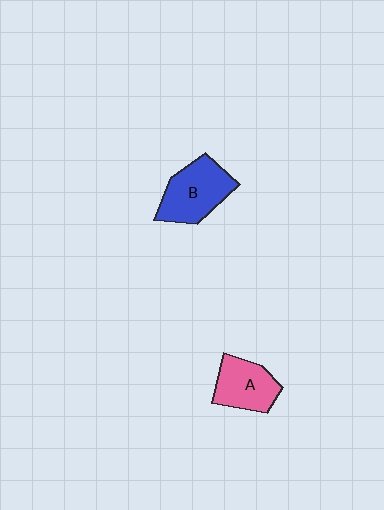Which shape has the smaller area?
Shape A (pink).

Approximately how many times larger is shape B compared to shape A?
Approximately 1.2 times.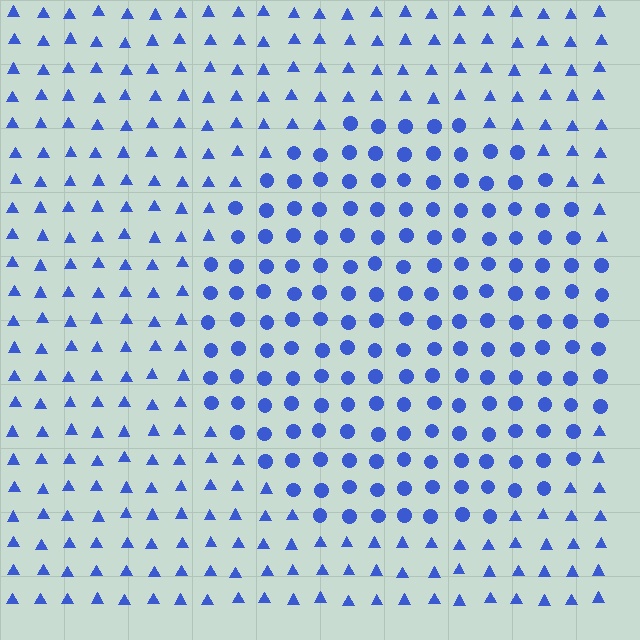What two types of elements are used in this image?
The image uses circles inside the circle region and triangles outside it.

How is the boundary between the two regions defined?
The boundary is defined by a change in element shape: circles inside vs. triangles outside. All elements share the same color and spacing.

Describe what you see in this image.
The image is filled with small blue elements arranged in a uniform grid. A circle-shaped region contains circles, while the surrounding area contains triangles. The boundary is defined purely by the change in element shape.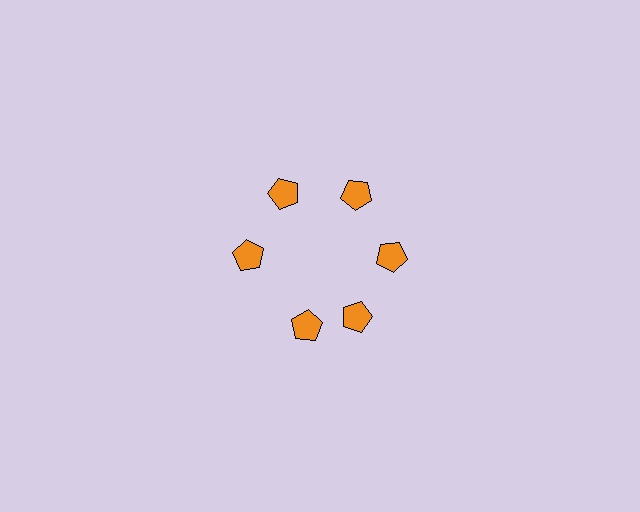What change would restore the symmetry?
The symmetry would be restored by rotating it back into even spacing with its neighbors so that all 6 pentagons sit at equal angles and equal distance from the center.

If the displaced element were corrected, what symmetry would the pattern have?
It would have 6-fold rotational symmetry — the pattern would map onto itself every 60 degrees.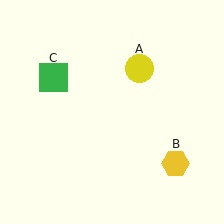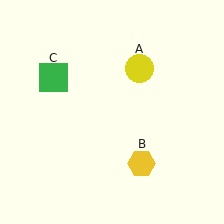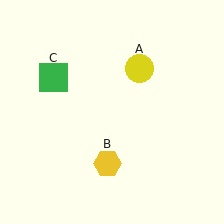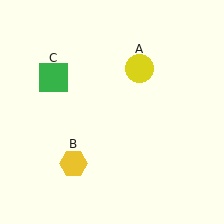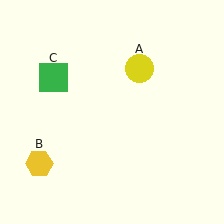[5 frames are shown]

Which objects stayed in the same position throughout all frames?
Yellow circle (object A) and green square (object C) remained stationary.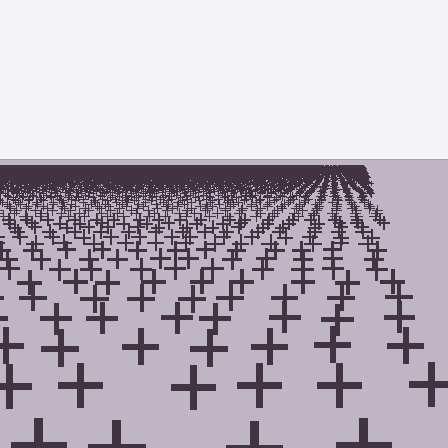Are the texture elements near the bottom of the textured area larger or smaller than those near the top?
Larger. Near the bottom, elements are closer to the viewer and appear at a bigger on-screen size.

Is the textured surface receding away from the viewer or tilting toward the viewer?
The surface is receding away from the viewer. Texture elements get smaller and denser toward the top.